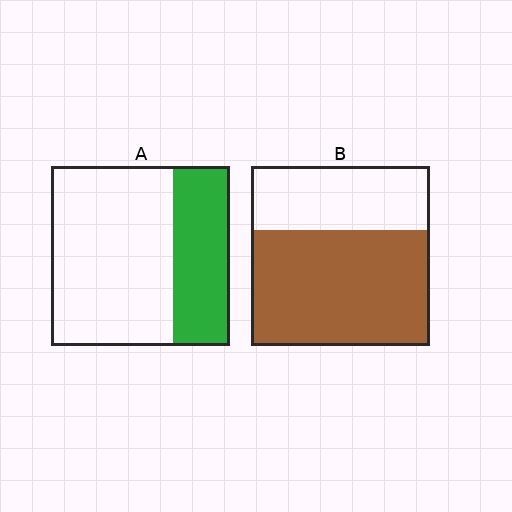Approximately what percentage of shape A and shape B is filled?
A is approximately 30% and B is approximately 65%.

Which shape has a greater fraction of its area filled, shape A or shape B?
Shape B.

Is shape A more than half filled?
No.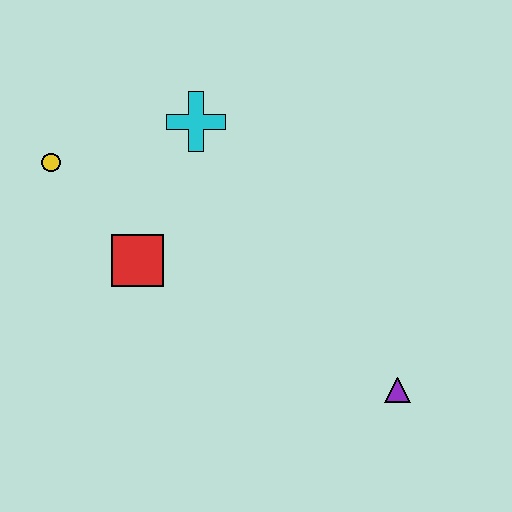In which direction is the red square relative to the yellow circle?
The red square is below the yellow circle.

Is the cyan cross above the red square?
Yes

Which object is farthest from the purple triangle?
The yellow circle is farthest from the purple triangle.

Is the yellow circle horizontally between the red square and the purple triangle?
No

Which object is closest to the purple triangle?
The red square is closest to the purple triangle.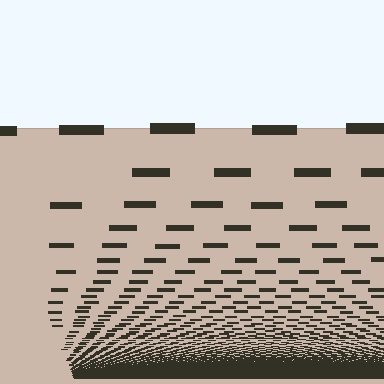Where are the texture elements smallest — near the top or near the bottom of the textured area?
Near the bottom.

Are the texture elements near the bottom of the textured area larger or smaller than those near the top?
Smaller. The gradient is inverted — elements near the bottom are smaller and denser.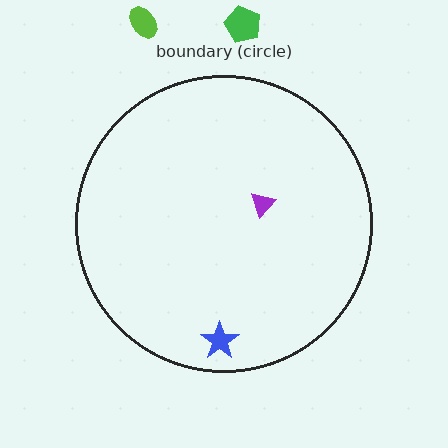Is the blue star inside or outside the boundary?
Inside.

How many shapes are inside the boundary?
2 inside, 2 outside.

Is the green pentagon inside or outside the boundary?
Outside.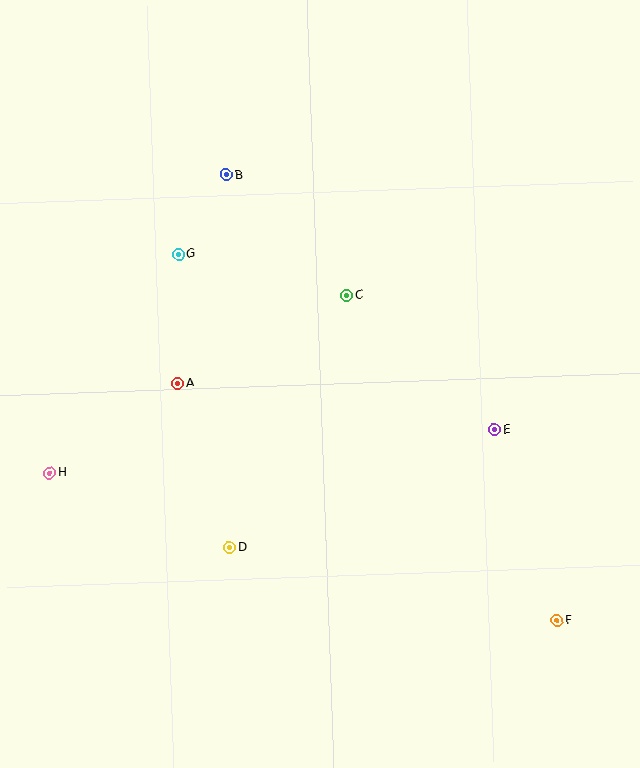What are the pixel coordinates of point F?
Point F is at (557, 621).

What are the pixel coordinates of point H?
Point H is at (50, 473).